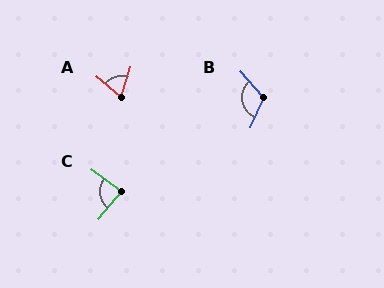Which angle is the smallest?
A, at approximately 68 degrees.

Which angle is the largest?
B, at approximately 116 degrees.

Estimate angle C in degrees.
Approximately 86 degrees.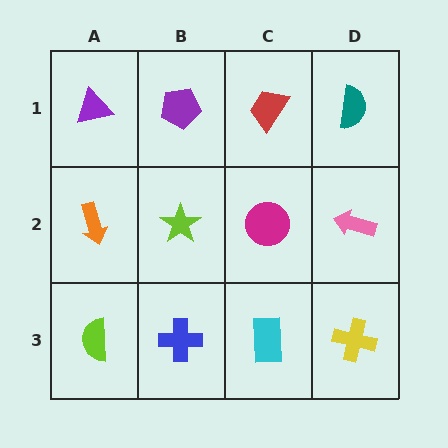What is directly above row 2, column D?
A teal semicircle.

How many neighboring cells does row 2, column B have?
4.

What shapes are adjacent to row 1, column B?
A lime star (row 2, column B), a purple triangle (row 1, column A), a red trapezoid (row 1, column C).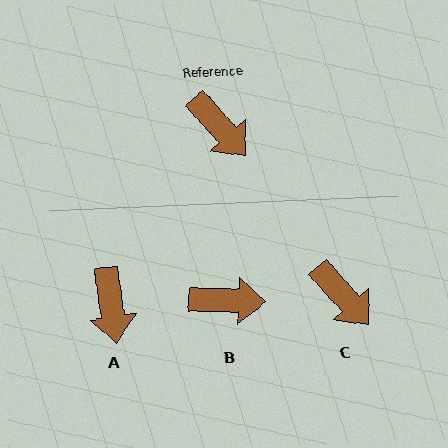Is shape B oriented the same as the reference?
No, it is off by about 46 degrees.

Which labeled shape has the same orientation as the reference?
C.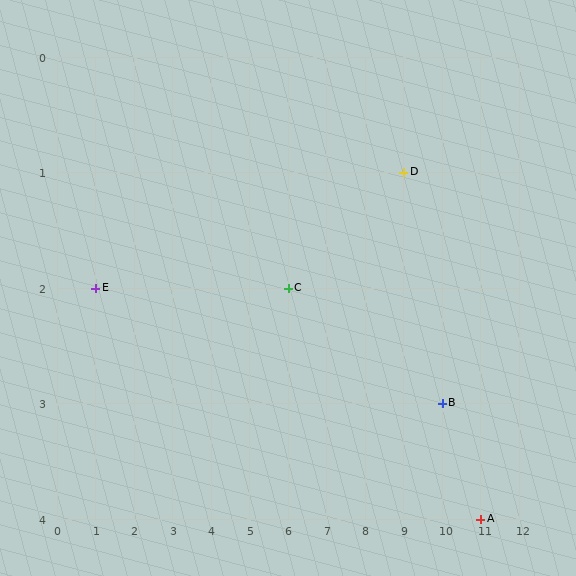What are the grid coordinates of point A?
Point A is at grid coordinates (11, 4).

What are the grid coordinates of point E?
Point E is at grid coordinates (1, 2).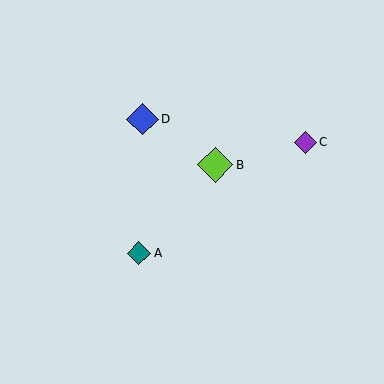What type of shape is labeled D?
Shape D is a blue diamond.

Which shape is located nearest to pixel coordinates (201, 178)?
The lime diamond (labeled B) at (215, 165) is nearest to that location.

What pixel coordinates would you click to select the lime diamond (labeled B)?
Click at (215, 165) to select the lime diamond B.